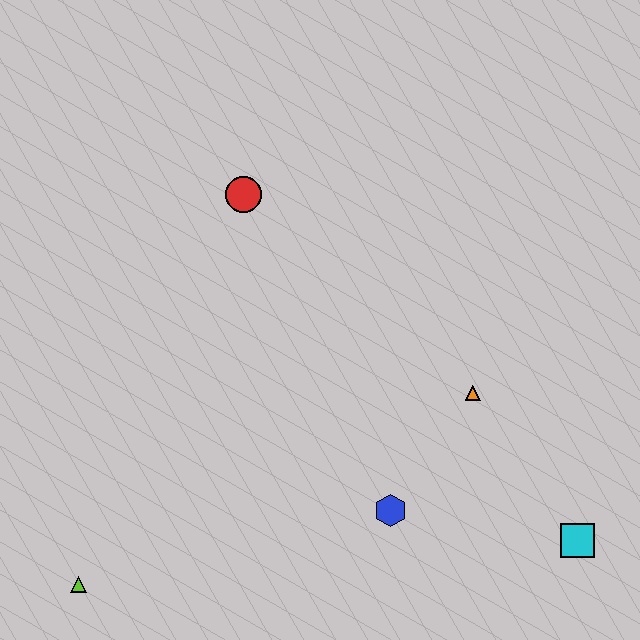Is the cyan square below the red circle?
Yes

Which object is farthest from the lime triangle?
The cyan square is farthest from the lime triangle.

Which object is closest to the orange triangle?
The blue hexagon is closest to the orange triangle.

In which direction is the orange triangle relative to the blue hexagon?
The orange triangle is above the blue hexagon.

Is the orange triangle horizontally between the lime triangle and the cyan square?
Yes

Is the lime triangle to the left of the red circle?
Yes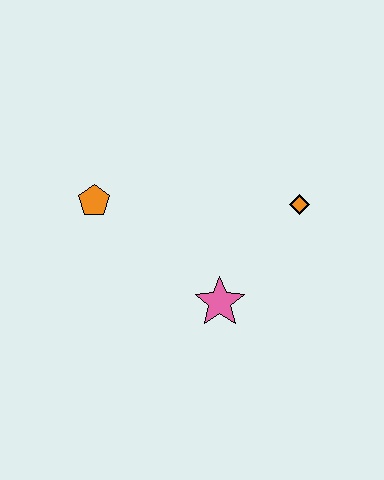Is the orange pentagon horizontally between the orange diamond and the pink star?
No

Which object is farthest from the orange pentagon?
The orange diamond is farthest from the orange pentagon.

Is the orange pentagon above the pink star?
Yes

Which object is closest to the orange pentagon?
The pink star is closest to the orange pentagon.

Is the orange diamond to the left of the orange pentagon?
No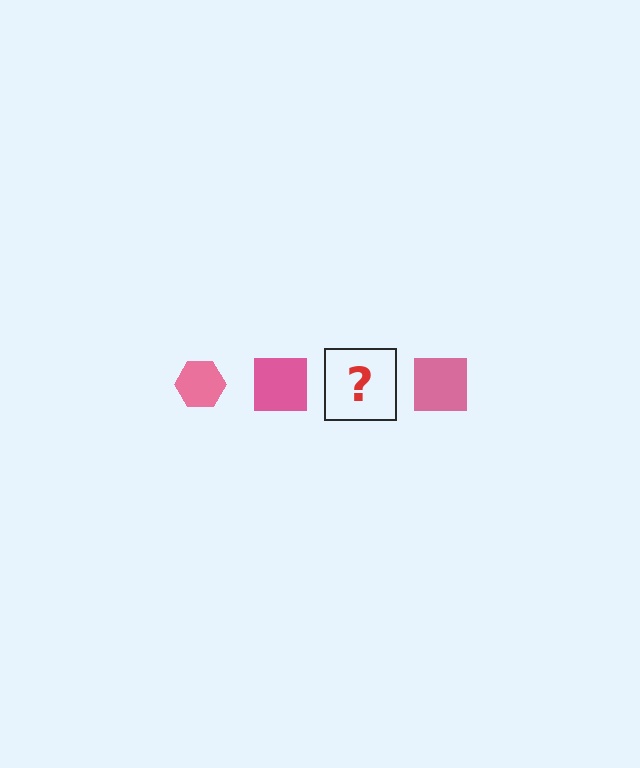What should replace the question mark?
The question mark should be replaced with a pink hexagon.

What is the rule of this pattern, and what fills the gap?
The rule is that the pattern cycles through hexagon, square shapes in pink. The gap should be filled with a pink hexagon.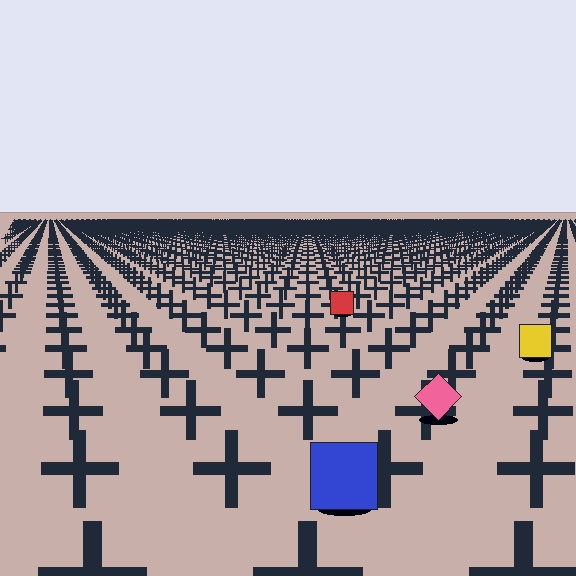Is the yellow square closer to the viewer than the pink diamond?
No. The pink diamond is closer — you can tell from the texture gradient: the ground texture is coarser near it.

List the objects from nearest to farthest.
From nearest to farthest: the blue square, the pink diamond, the yellow square, the red square.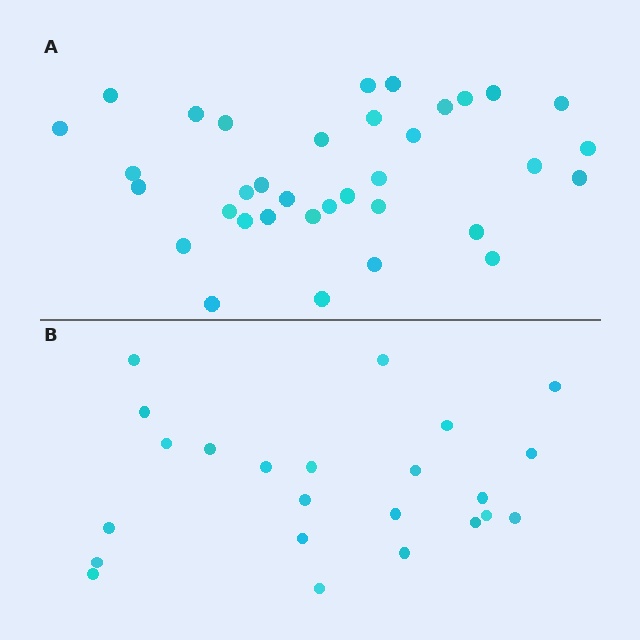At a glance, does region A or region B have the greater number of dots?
Region A (the top region) has more dots.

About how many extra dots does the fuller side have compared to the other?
Region A has roughly 12 or so more dots than region B.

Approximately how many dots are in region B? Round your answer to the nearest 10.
About 20 dots. (The exact count is 23, which rounds to 20.)